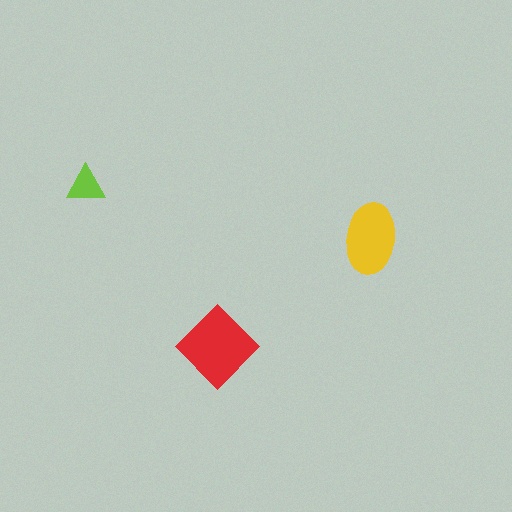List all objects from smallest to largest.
The lime triangle, the yellow ellipse, the red diamond.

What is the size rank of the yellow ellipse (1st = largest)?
2nd.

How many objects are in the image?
There are 3 objects in the image.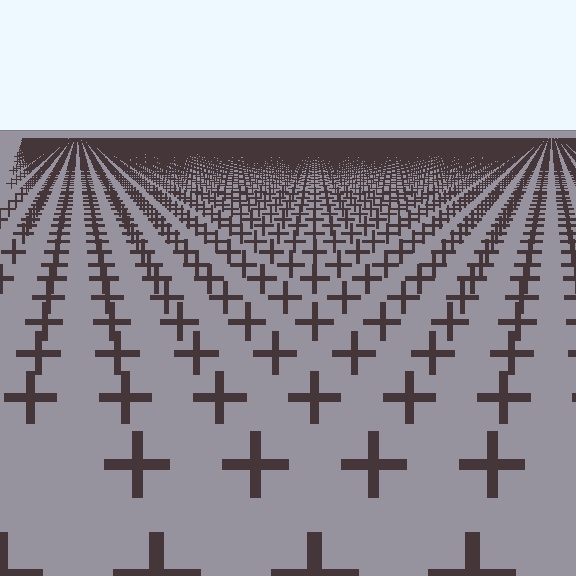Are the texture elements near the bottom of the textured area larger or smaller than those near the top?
Larger. Near the bottom, elements are closer to the viewer and appear at a bigger on-screen size.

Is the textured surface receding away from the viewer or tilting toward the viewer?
The surface is receding away from the viewer. Texture elements get smaller and denser toward the top.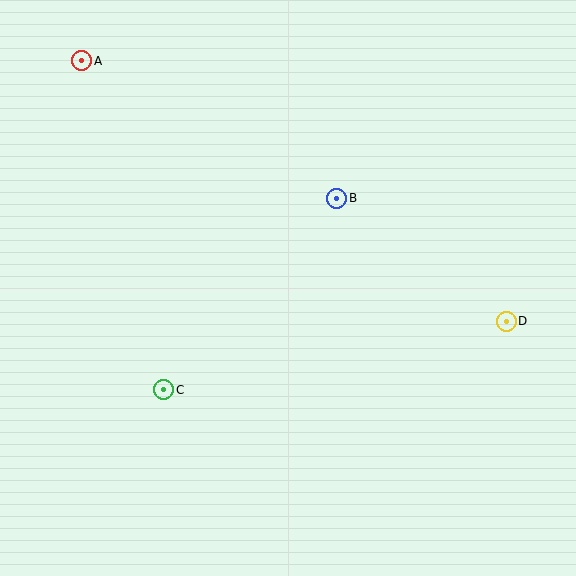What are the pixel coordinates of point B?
Point B is at (337, 198).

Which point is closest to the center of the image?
Point B at (337, 198) is closest to the center.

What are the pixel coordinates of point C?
Point C is at (164, 390).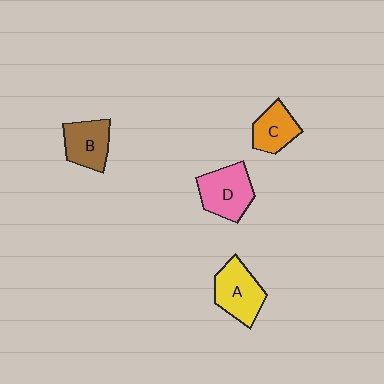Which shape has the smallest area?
Shape C (orange).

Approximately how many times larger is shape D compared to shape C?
Approximately 1.4 times.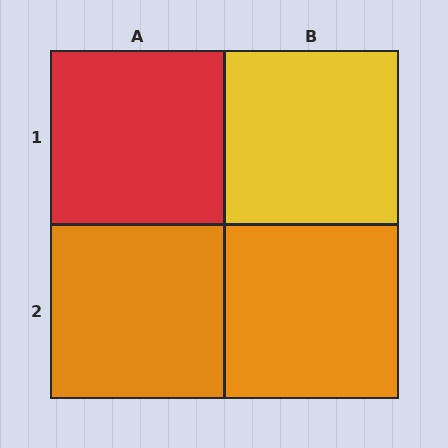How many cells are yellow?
1 cell is yellow.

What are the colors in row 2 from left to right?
Orange, orange.